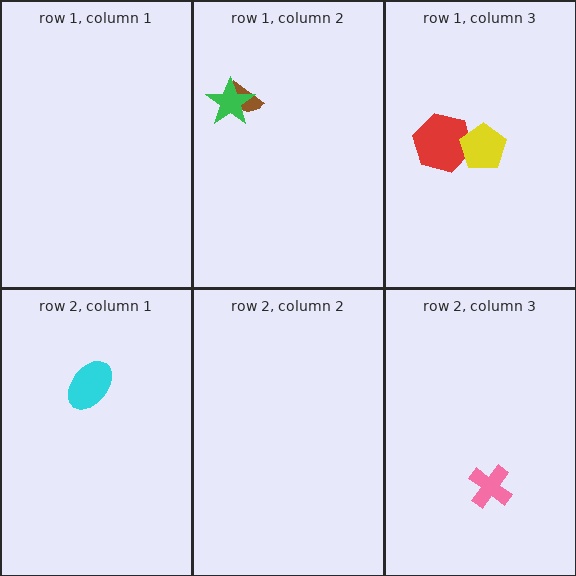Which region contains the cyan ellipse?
The row 2, column 1 region.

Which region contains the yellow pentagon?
The row 1, column 3 region.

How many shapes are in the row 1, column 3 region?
2.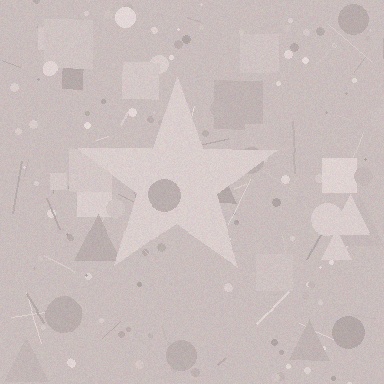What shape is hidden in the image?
A star is hidden in the image.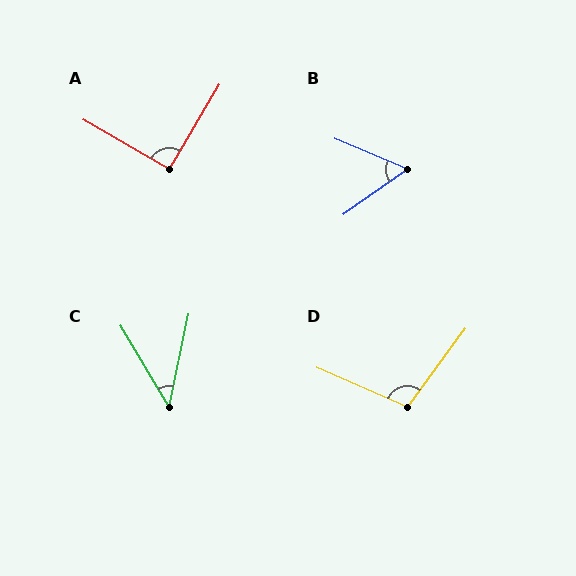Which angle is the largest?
D, at approximately 103 degrees.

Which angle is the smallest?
C, at approximately 43 degrees.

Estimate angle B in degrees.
Approximately 58 degrees.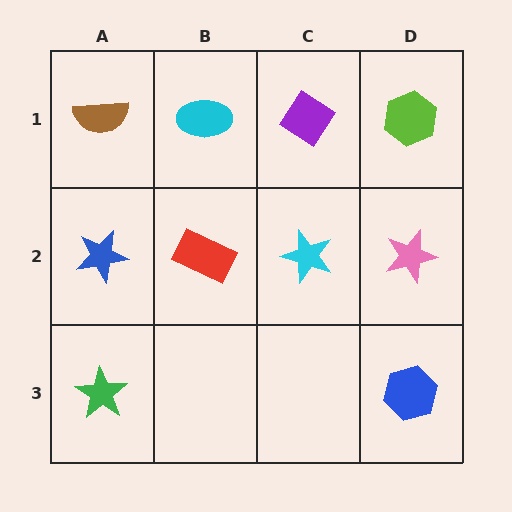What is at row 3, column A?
A green star.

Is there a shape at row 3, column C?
No, that cell is empty.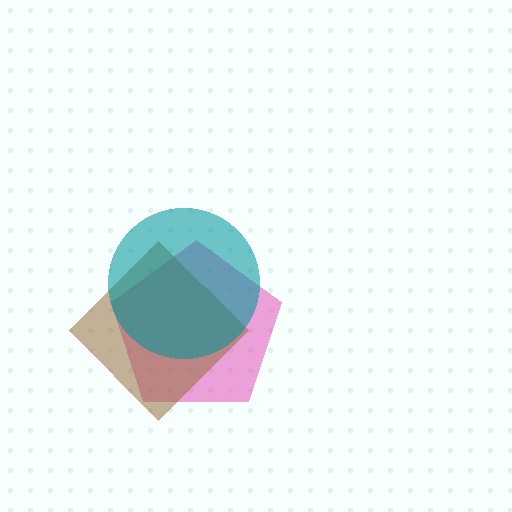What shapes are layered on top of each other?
The layered shapes are: a pink pentagon, a brown diamond, a teal circle.